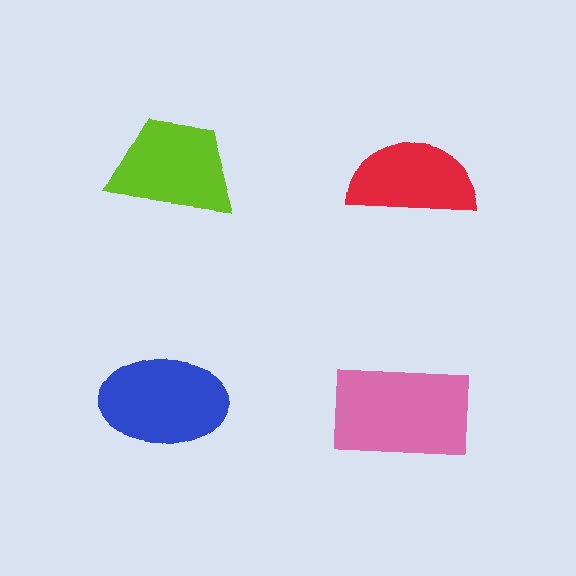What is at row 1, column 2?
A red semicircle.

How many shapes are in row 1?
2 shapes.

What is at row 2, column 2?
A pink rectangle.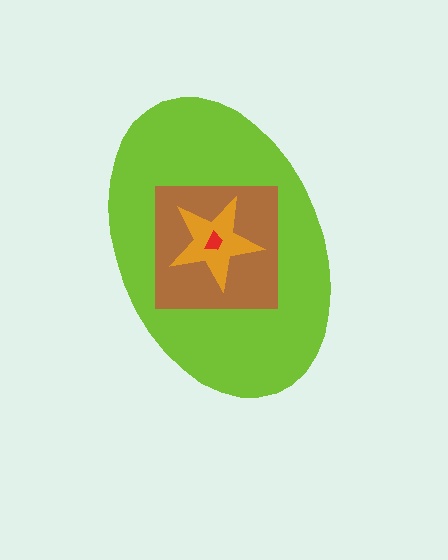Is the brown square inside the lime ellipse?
Yes.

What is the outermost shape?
The lime ellipse.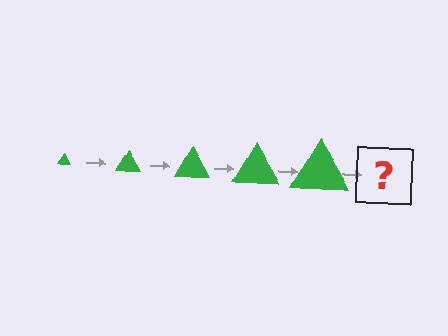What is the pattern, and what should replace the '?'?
The pattern is that the triangle gets progressively larger each step. The '?' should be a green triangle, larger than the previous one.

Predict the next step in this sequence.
The next step is a green triangle, larger than the previous one.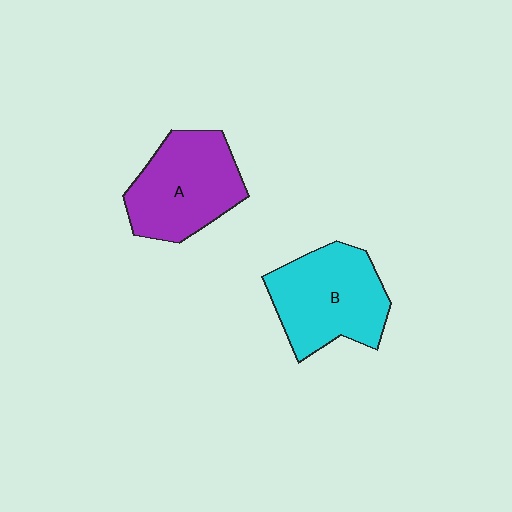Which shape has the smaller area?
Shape A (purple).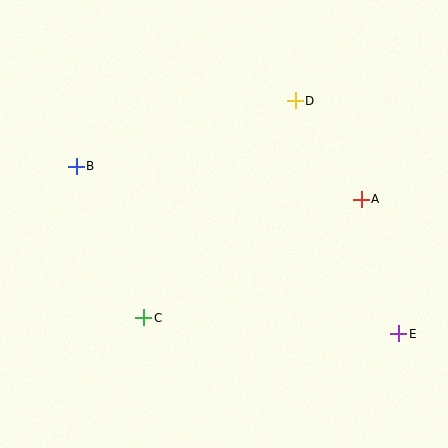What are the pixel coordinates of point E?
Point E is at (399, 334).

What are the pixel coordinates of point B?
Point B is at (76, 166).